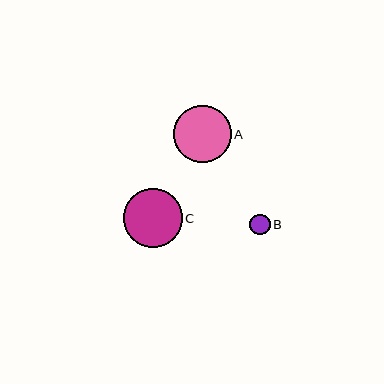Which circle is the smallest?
Circle B is the smallest with a size of approximately 21 pixels.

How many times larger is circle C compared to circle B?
Circle C is approximately 2.8 times the size of circle B.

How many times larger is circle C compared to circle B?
Circle C is approximately 2.8 times the size of circle B.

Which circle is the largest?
Circle C is the largest with a size of approximately 59 pixels.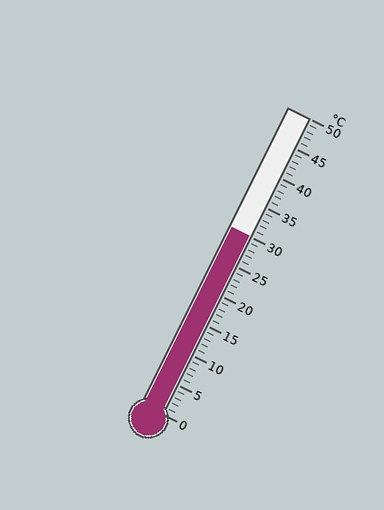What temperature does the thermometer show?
The thermometer shows approximately 30°C.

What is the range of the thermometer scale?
The thermometer scale ranges from 0°C to 50°C.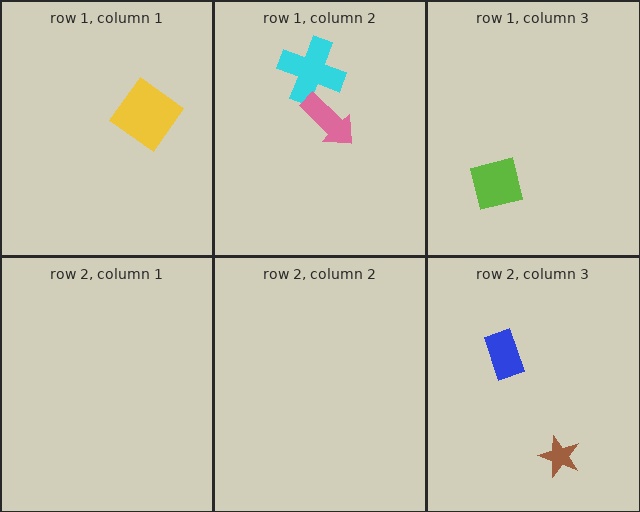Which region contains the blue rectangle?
The row 2, column 3 region.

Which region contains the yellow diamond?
The row 1, column 1 region.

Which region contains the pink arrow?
The row 1, column 2 region.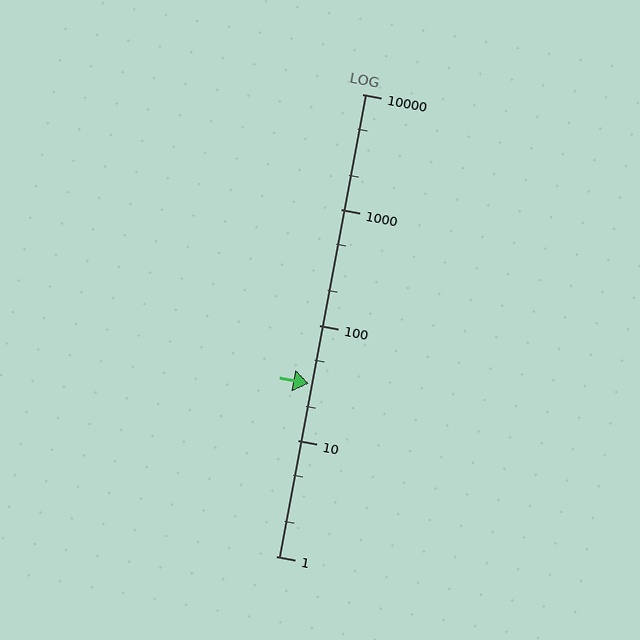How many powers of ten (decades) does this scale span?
The scale spans 4 decades, from 1 to 10000.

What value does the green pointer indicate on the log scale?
The pointer indicates approximately 31.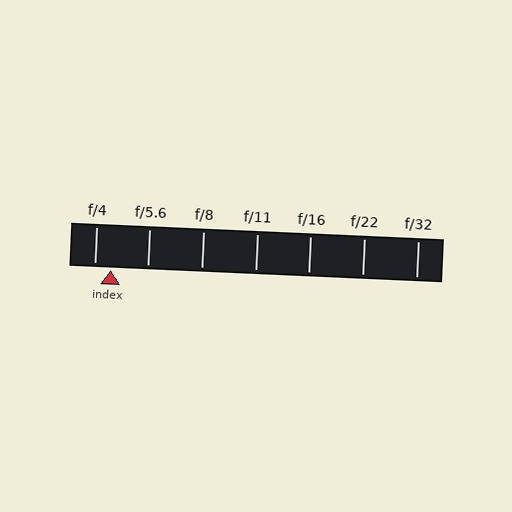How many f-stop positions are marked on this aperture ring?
There are 7 f-stop positions marked.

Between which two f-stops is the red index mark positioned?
The index mark is between f/4 and f/5.6.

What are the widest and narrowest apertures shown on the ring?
The widest aperture shown is f/4 and the narrowest is f/32.